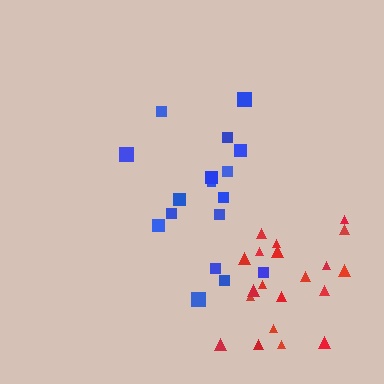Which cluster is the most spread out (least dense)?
Blue.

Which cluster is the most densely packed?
Red.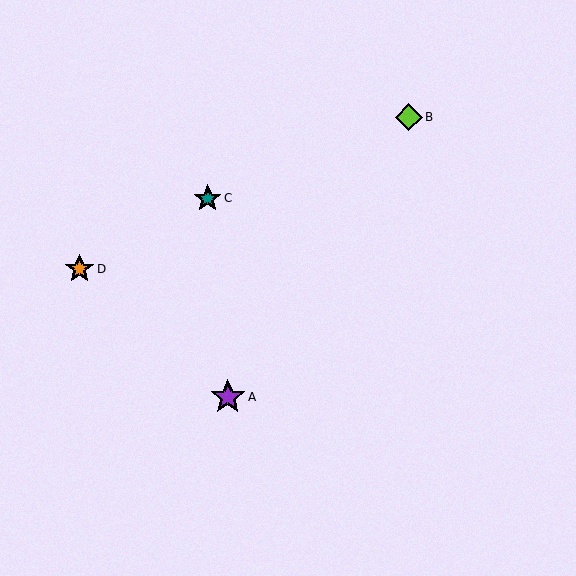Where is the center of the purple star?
The center of the purple star is at (228, 397).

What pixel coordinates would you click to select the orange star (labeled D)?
Click at (80, 269) to select the orange star D.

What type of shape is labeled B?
Shape B is a lime diamond.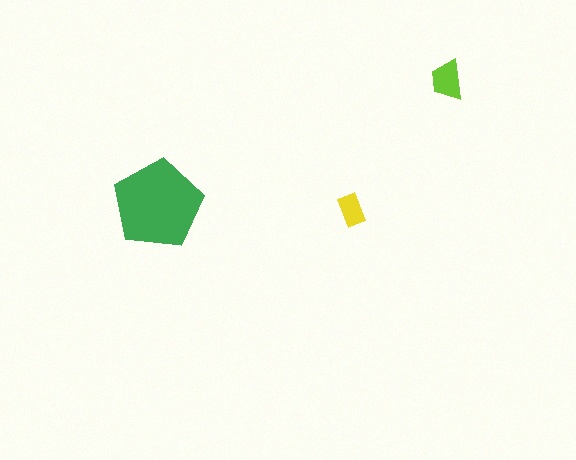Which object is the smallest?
The yellow rectangle.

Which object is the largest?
The green pentagon.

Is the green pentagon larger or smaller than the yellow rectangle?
Larger.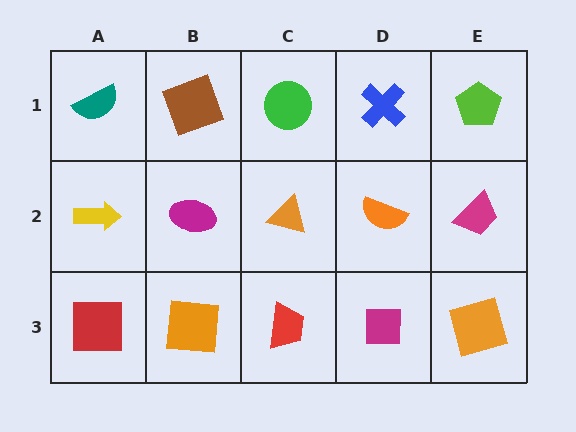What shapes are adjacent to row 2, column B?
A brown square (row 1, column B), an orange square (row 3, column B), a yellow arrow (row 2, column A), an orange triangle (row 2, column C).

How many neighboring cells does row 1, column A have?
2.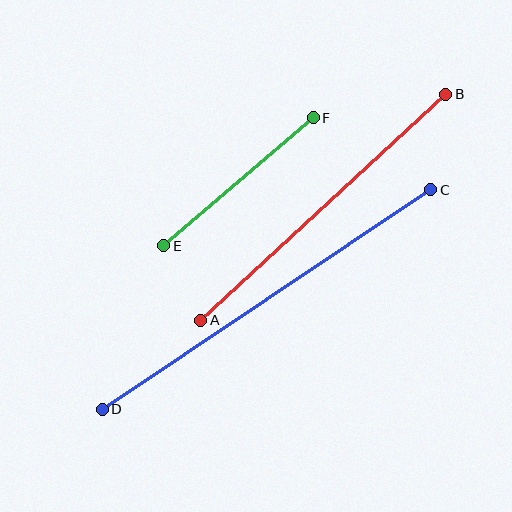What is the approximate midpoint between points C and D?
The midpoint is at approximately (266, 299) pixels.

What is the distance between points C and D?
The distance is approximately 395 pixels.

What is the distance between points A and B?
The distance is approximately 333 pixels.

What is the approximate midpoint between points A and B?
The midpoint is at approximately (323, 207) pixels.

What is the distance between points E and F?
The distance is approximately 197 pixels.